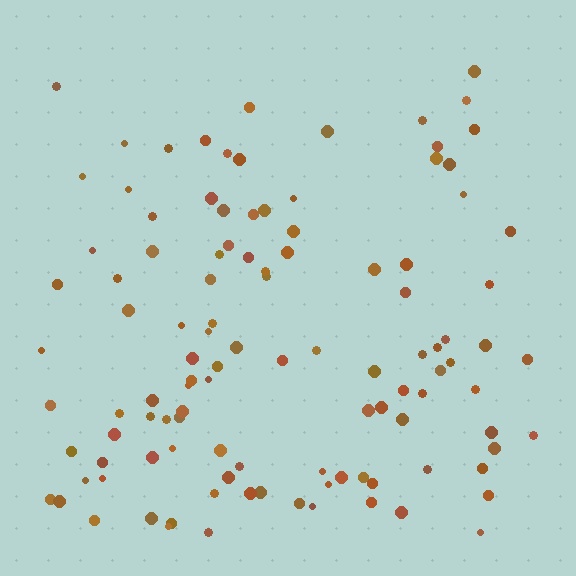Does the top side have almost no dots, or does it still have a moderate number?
Still a moderate number, just noticeably fewer than the bottom.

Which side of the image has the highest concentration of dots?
The bottom.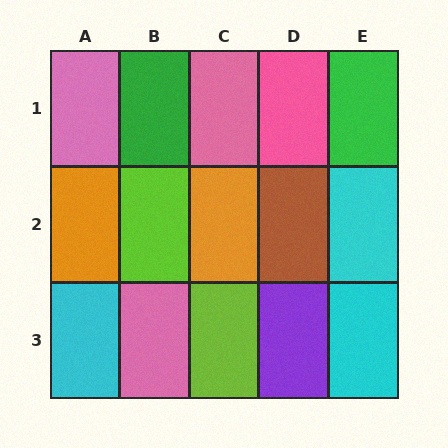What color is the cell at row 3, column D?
Purple.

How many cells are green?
2 cells are green.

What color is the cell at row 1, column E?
Green.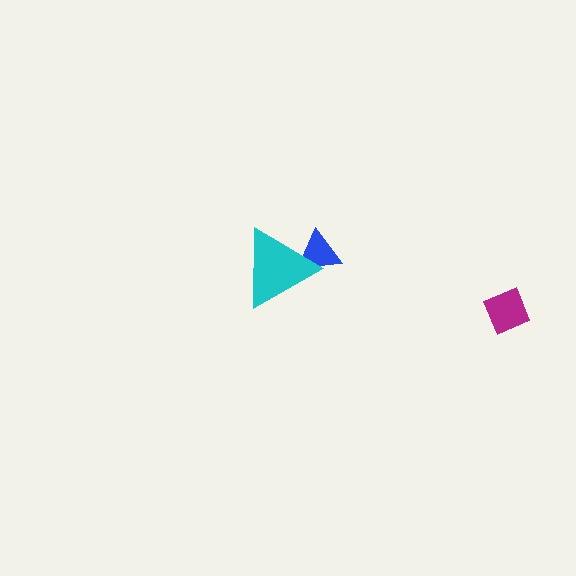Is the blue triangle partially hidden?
Yes, it is partially covered by another shape.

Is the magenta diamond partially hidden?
No, no other shape covers it.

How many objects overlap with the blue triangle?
1 object overlaps with the blue triangle.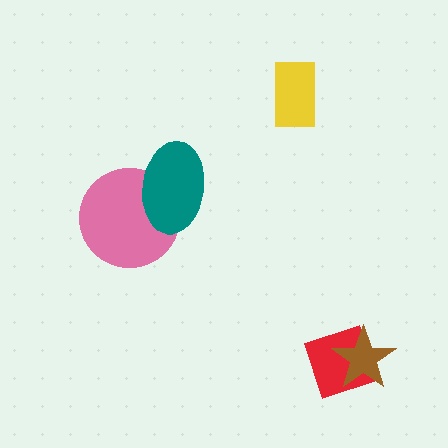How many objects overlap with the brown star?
1 object overlaps with the brown star.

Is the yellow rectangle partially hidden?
No, no other shape covers it.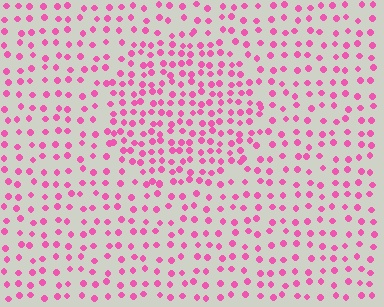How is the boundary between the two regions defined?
The boundary is defined by a change in element density (approximately 1.7x ratio). All elements are the same color, size, and shape.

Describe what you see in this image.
The image contains small pink elements arranged at two different densities. A circle-shaped region is visible where the elements are more densely packed than the surrounding area.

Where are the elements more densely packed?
The elements are more densely packed inside the circle boundary.